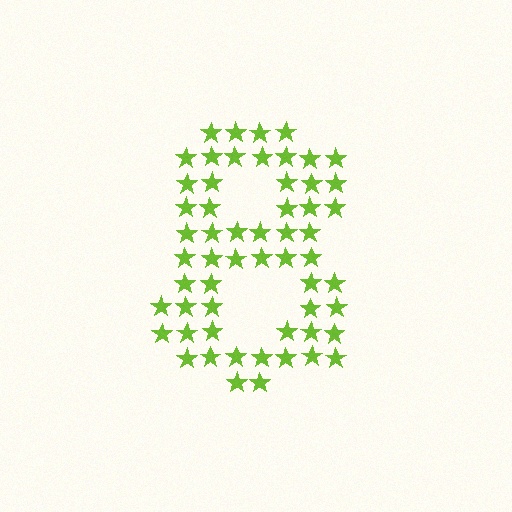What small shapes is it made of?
It is made of small stars.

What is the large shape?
The large shape is the digit 8.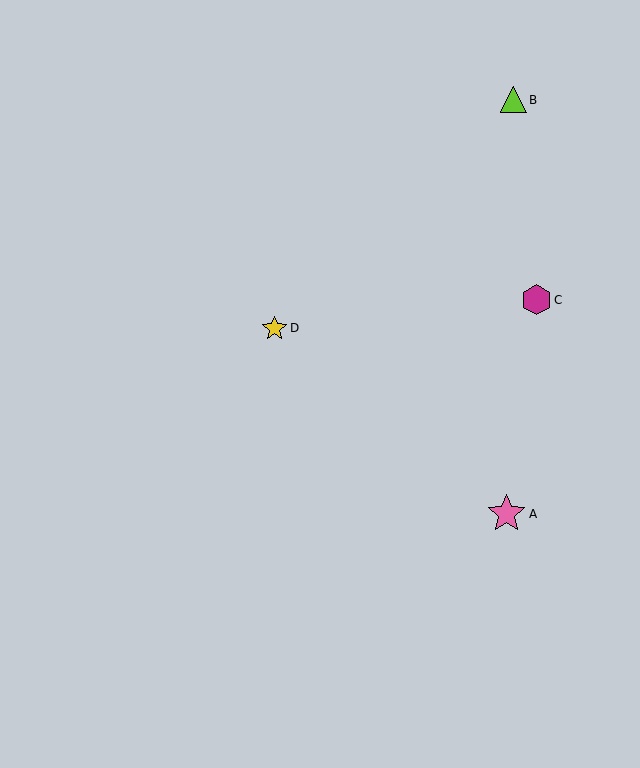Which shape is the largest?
The pink star (labeled A) is the largest.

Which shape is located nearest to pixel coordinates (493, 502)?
The pink star (labeled A) at (507, 514) is nearest to that location.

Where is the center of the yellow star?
The center of the yellow star is at (275, 328).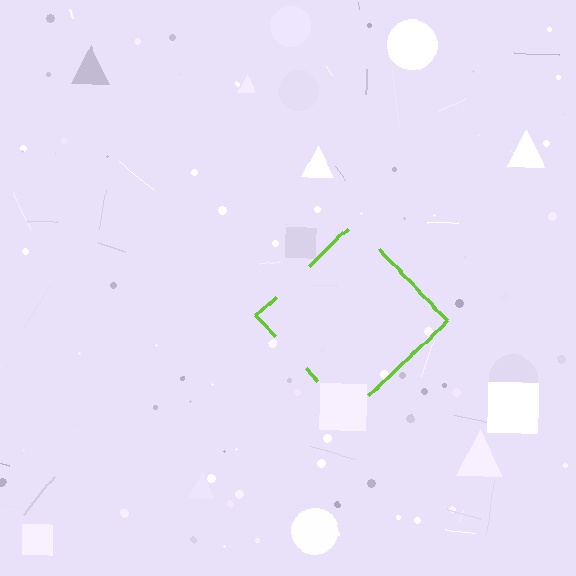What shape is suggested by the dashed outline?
The dashed outline suggests a diamond.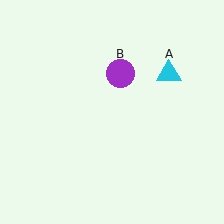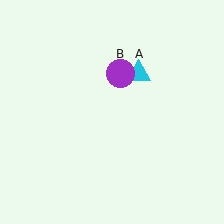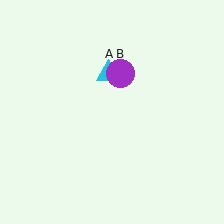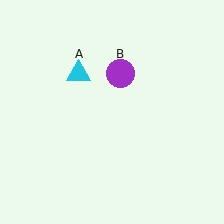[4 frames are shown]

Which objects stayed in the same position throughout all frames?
Purple circle (object B) remained stationary.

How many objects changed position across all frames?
1 object changed position: cyan triangle (object A).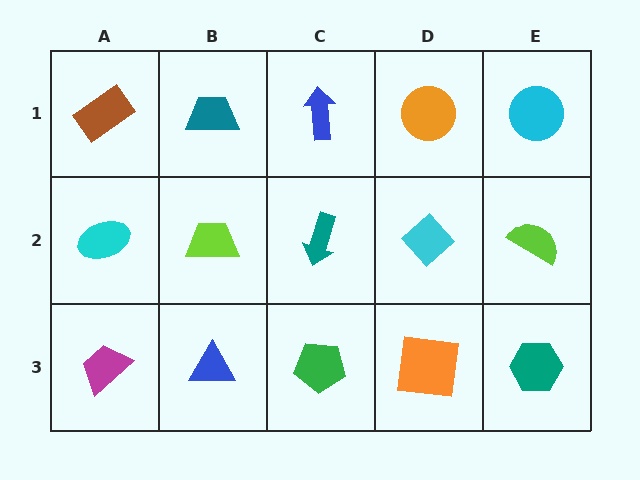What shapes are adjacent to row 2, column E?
A cyan circle (row 1, column E), a teal hexagon (row 3, column E), a cyan diamond (row 2, column D).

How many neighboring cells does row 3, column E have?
2.